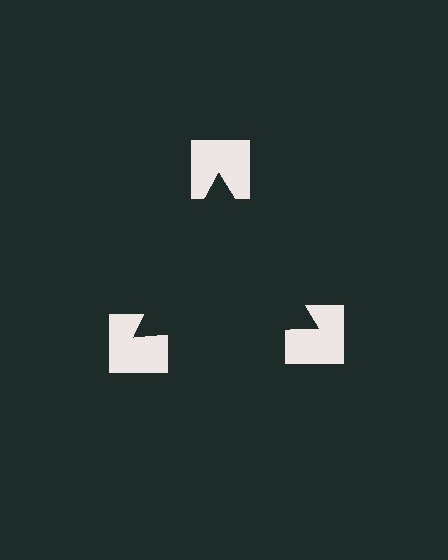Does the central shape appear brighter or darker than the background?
It typically appears slightly darker than the background, even though no actual brightness change is drawn.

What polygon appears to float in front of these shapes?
An illusory triangle — its edges are inferred from the aligned wedge cuts in the notched squares, not physically drawn.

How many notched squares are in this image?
There are 3 — one at each vertex of the illusory triangle.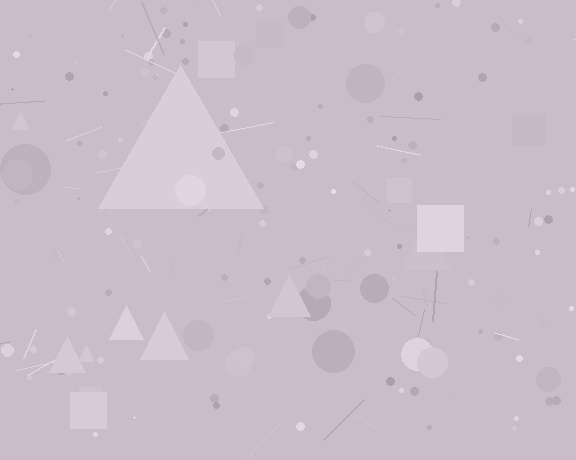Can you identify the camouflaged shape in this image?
The camouflaged shape is a triangle.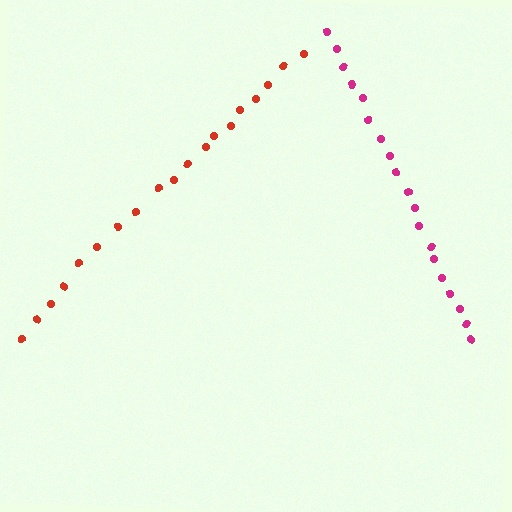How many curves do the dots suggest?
There are 2 distinct paths.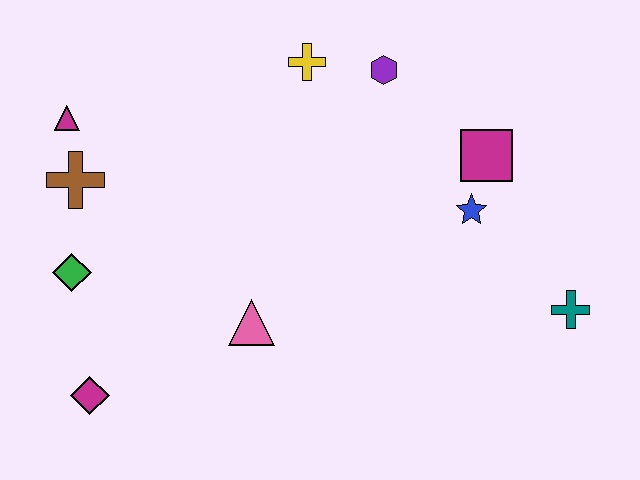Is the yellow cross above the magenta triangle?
Yes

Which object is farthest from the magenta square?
The magenta diamond is farthest from the magenta square.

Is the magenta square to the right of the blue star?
Yes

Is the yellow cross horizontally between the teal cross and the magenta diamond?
Yes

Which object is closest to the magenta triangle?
The brown cross is closest to the magenta triangle.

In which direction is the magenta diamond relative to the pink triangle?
The magenta diamond is to the left of the pink triangle.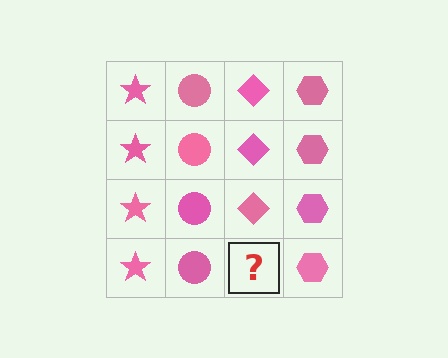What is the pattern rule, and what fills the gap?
The rule is that each column has a consistent shape. The gap should be filled with a pink diamond.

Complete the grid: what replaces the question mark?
The question mark should be replaced with a pink diamond.